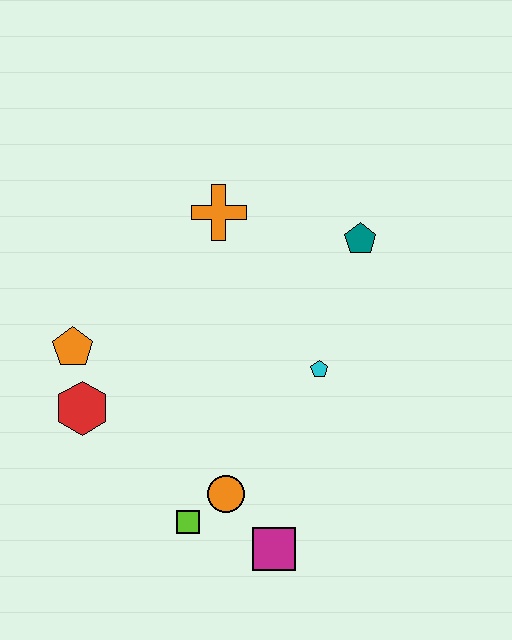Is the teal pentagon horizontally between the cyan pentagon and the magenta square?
No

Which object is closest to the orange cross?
The teal pentagon is closest to the orange cross.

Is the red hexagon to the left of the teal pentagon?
Yes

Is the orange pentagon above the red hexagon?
Yes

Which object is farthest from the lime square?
The teal pentagon is farthest from the lime square.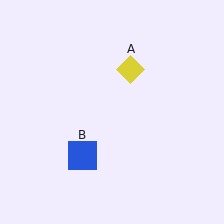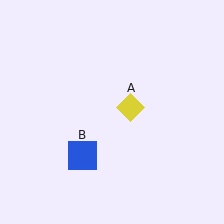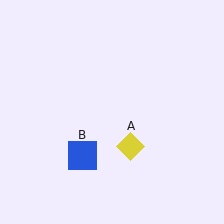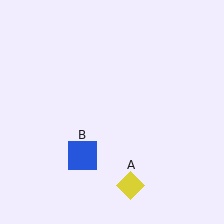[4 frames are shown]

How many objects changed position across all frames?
1 object changed position: yellow diamond (object A).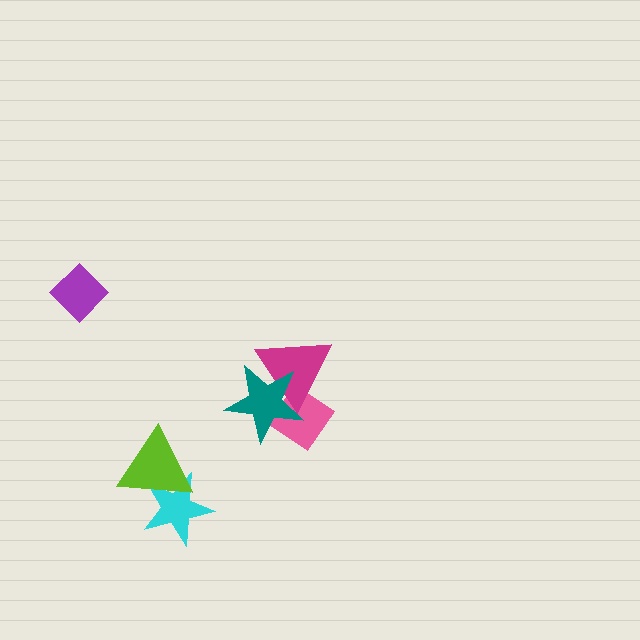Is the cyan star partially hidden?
Yes, it is partially covered by another shape.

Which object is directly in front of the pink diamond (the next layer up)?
The magenta triangle is directly in front of the pink diamond.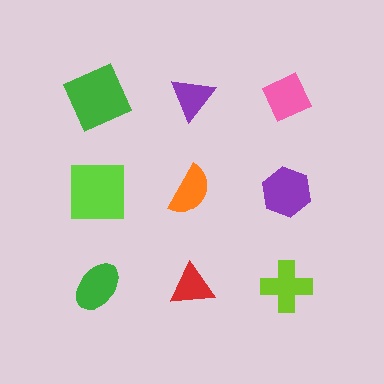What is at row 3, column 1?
A green ellipse.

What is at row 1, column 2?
A purple triangle.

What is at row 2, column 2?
An orange semicircle.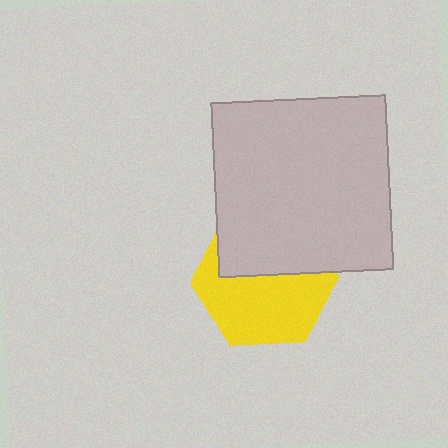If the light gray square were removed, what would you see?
You would see the complete yellow hexagon.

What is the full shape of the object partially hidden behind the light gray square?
The partially hidden object is a yellow hexagon.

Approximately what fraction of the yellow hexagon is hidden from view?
Roughly 42% of the yellow hexagon is hidden behind the light gray square.